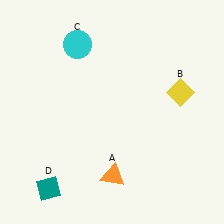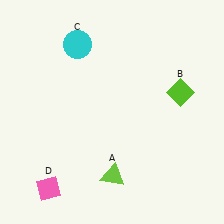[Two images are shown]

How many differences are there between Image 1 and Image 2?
There are 3 differences between the two images.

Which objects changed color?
A changed from orange to lime. B changed from yellow to lime. D changed from teal to pink.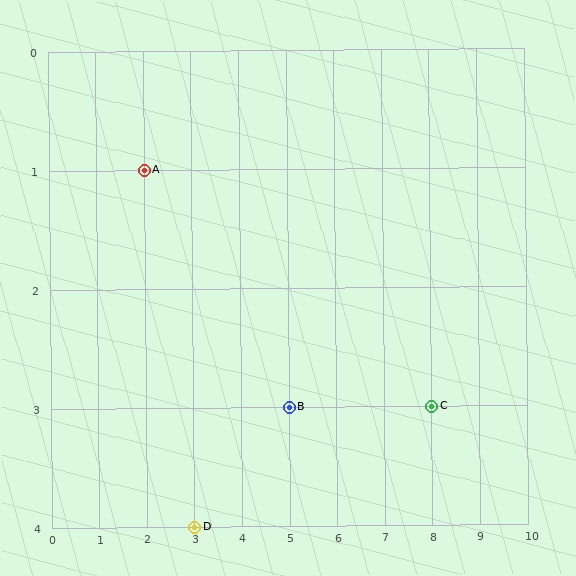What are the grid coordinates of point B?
Point B is at grid coordinates (5, 3).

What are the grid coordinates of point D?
Point D is at grid coordinates (3, 4).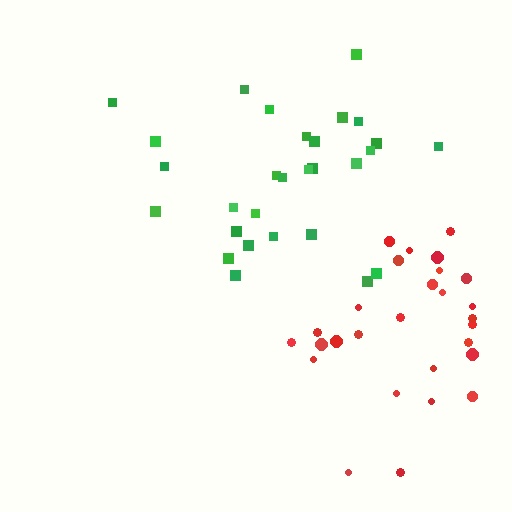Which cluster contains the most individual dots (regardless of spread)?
Green (29).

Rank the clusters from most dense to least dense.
red, green.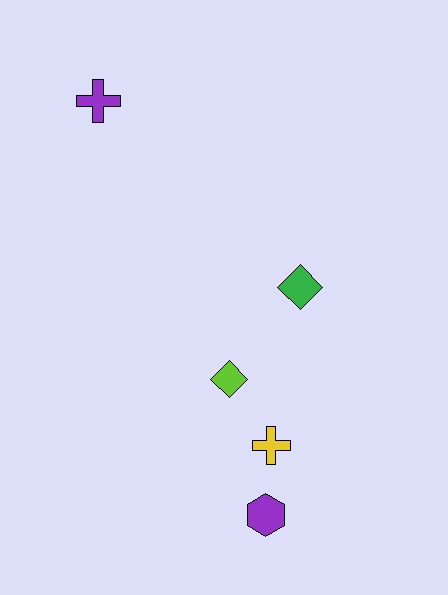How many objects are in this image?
There are 5 objects.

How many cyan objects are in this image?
There are no cyan objects.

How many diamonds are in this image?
There are 2 diamonds.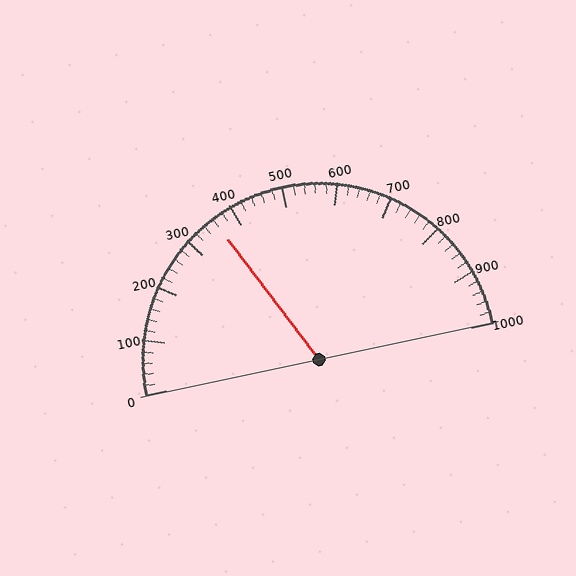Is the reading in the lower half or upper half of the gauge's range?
The reading is in the lower half of the range (0 to 1000).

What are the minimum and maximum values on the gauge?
The gauge ranges from 0 to 1000.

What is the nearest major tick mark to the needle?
The nearest major tick mark is 400.